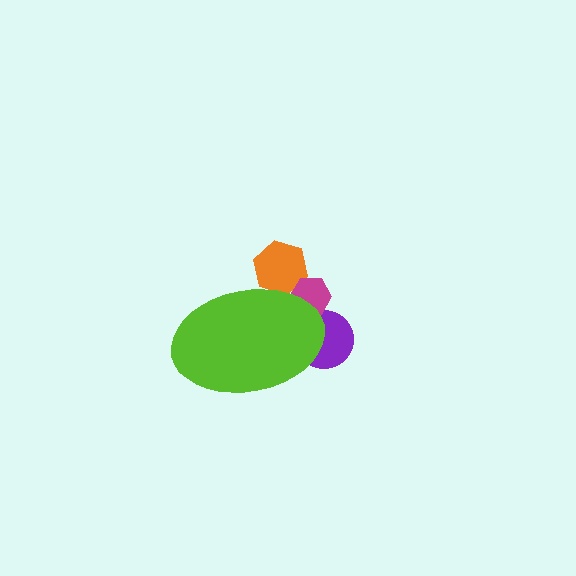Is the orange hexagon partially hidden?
Yes, the orange hexagon is partially hidden behind the lime ellipse.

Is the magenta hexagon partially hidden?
Yes, the magenta hexagon is partially hidden behind the lime ellipse.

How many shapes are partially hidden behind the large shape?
3 shapes are partially hidden.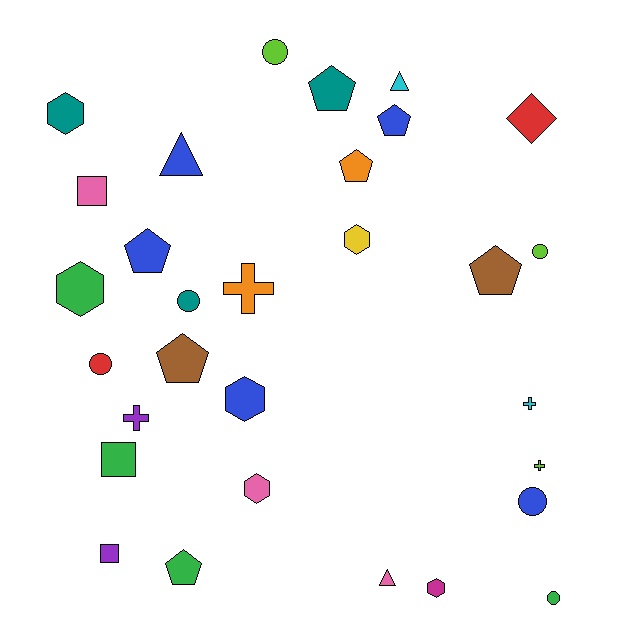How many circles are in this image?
There are 6 circles.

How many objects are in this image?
There are 30 objects.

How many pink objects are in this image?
There are 3 pink objects.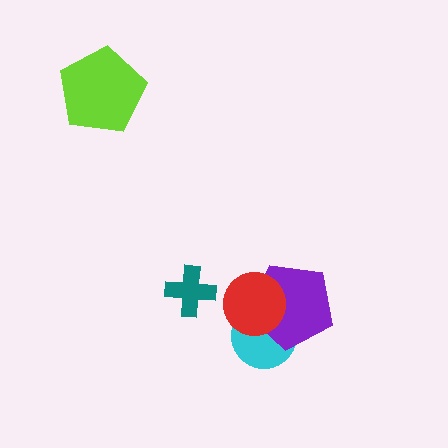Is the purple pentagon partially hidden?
Yes, it is partially covered by another shape.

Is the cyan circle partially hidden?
Yes, it is partially covered by another shape.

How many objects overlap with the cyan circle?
2 objects overlap with the cyan circle.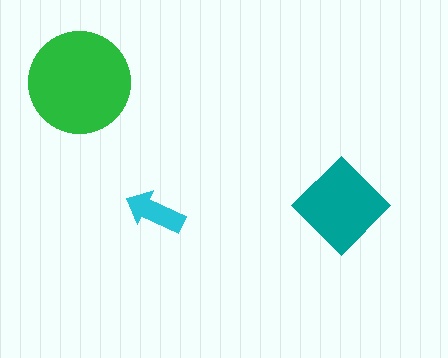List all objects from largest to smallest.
The green circle, the teal diamond, the cyan arrow.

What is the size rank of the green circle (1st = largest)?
1st.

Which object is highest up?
The green circle is topmost.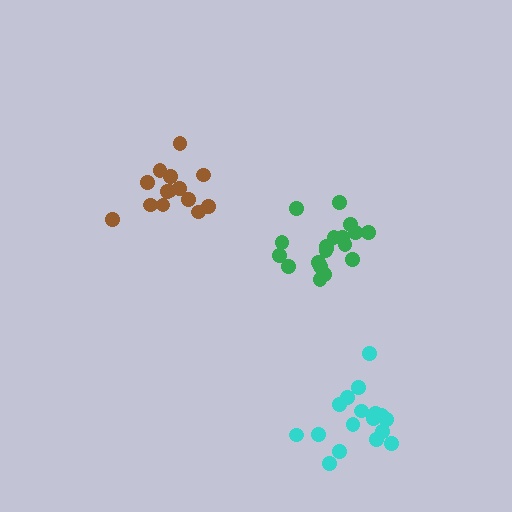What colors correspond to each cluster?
The clusters are colored: brown, green, cyan.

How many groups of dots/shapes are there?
There are 3 groups.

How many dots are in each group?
Group 1: 14 dots, Group 2: 19 dots, Group 3: 18 dots (51 total).